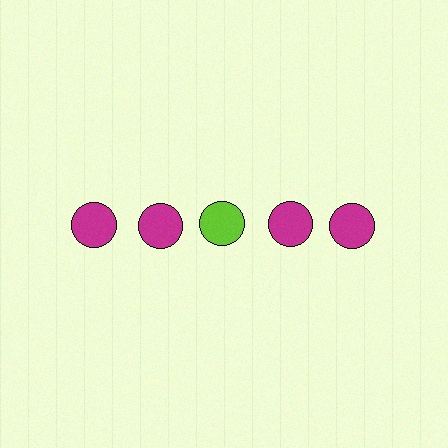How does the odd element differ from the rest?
It has a different color: lime instead of magenta.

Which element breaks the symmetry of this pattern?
The lime circle in the top row, center column breaks the symmetry. All other shapes are magenta circles.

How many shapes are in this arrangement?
There are 5 shapes arranged in a grid pattern.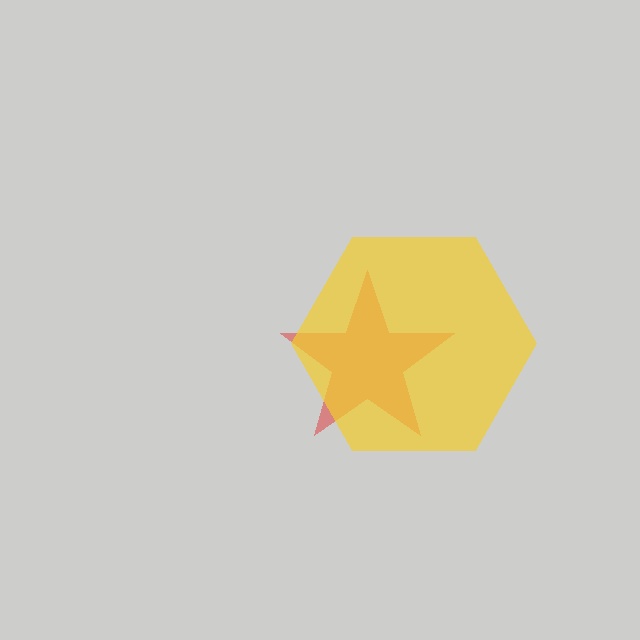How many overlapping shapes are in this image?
There are 2 overlapping shapes in the image.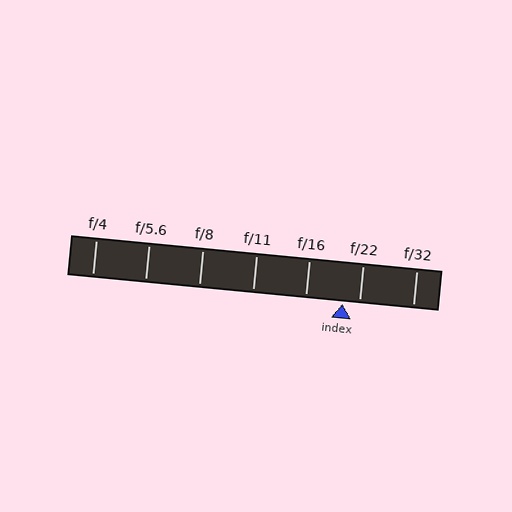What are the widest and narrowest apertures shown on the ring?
The widest aperture shown is f/4 and the narrowest is f/32.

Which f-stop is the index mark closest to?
The index mark is closest to f/22.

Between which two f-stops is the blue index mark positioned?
The index mark is between f/16 and f/22.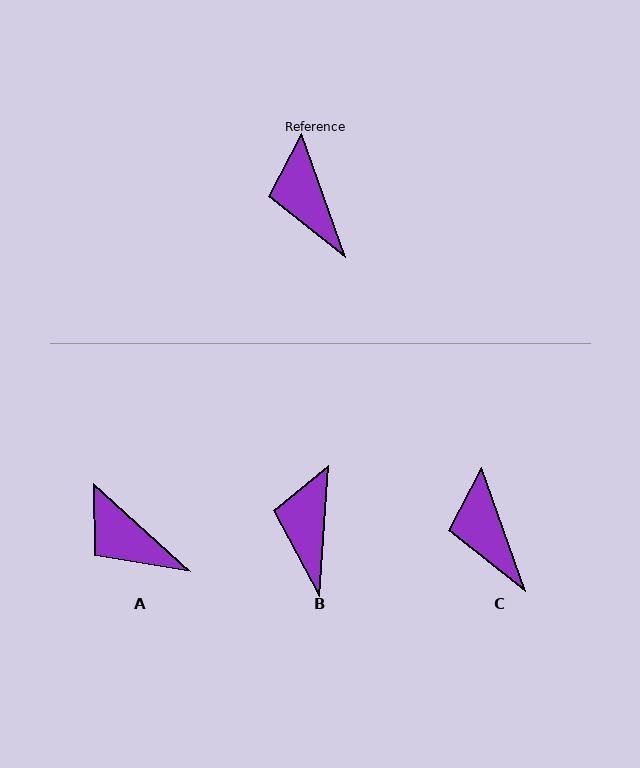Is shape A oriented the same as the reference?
No, it is off by about 28 degrees.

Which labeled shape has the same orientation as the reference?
C.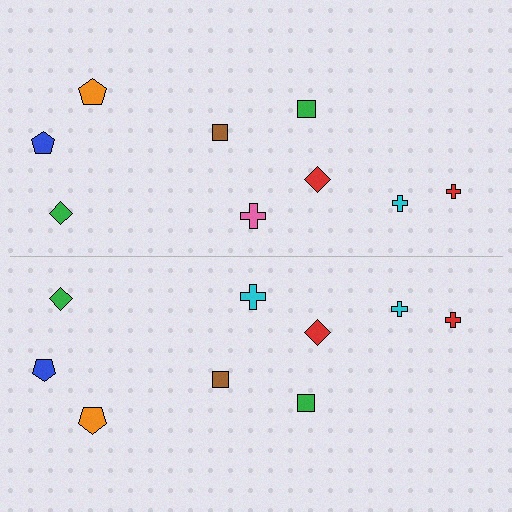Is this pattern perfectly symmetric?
No, the pattern is not perfectly symmetric. The cyan cross on the bottom side breaks the symmetry — its mirror counterpart is pink.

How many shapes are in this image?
There are 18 shapes in this image.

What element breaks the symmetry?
The cyan cross on the bottom side breaks the symmetry — its mirror counterpart is pink.